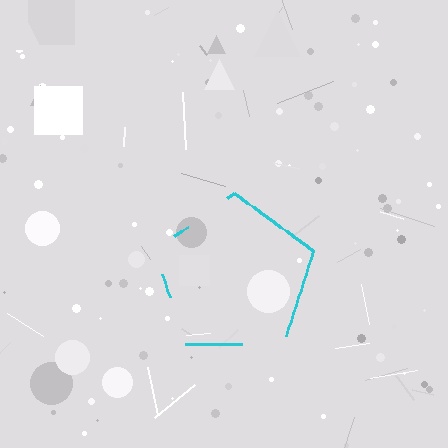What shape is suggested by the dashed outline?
The dashed outline suggests a pentagon.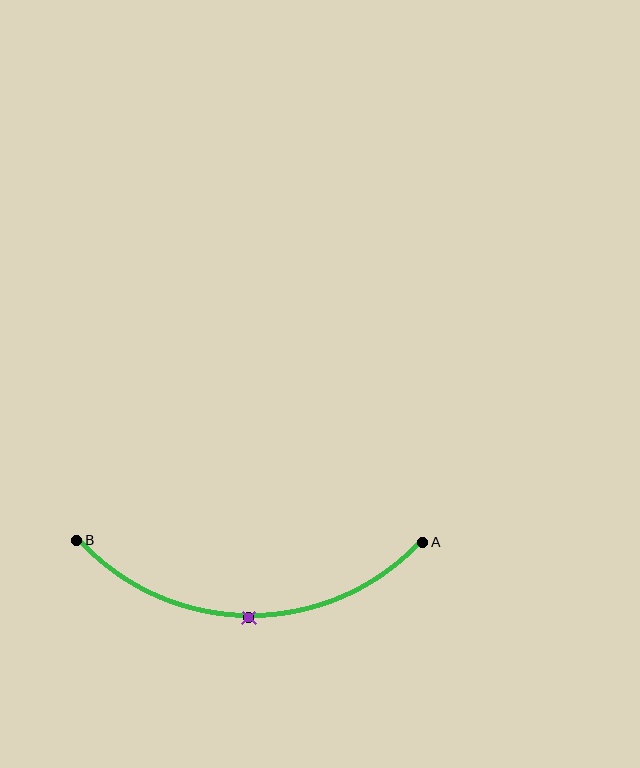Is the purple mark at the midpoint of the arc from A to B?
Yes. The purple mark lies on the arc at equal arc-length from both A and B — it is the arc midpoint.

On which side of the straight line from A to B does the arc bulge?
The arc bulges below the straight line connecting A and B.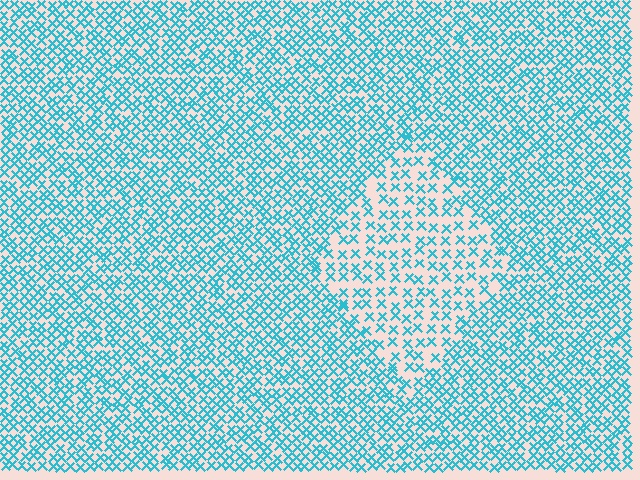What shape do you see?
I see a diamond.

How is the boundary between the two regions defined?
The boundary is defined by a change in element density (approximately 1.9x ratio). All elements are the same color, size, and shape.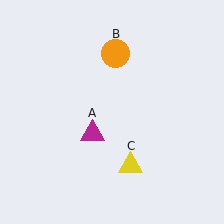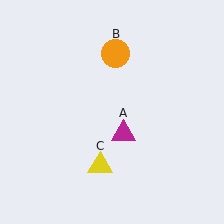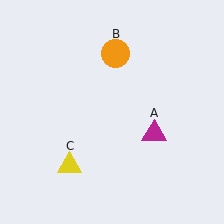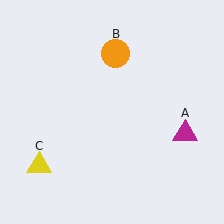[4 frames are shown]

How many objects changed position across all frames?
2 objects changed position: magenta triangle (object A), yellow triangle (object C).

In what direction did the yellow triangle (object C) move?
The yellow triangle (object C) moved left.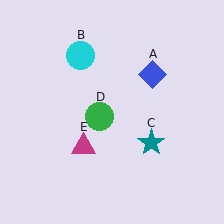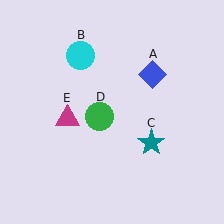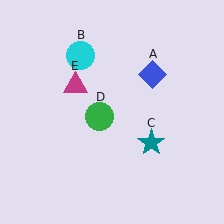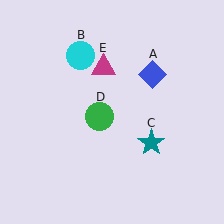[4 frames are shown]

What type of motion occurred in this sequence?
The magenta triangle (object E) rotated clockwise around the center of the scene.